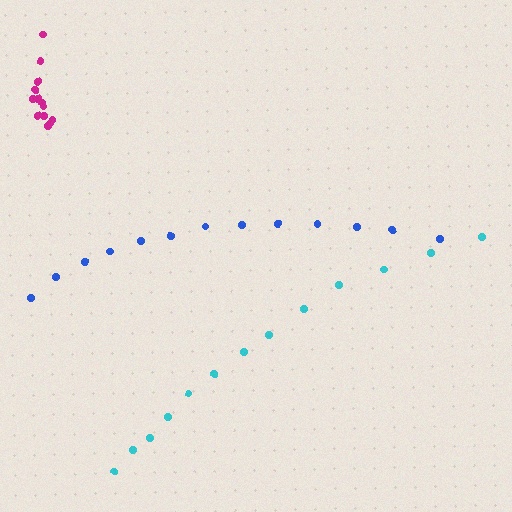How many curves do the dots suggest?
There are 3 distinct paths.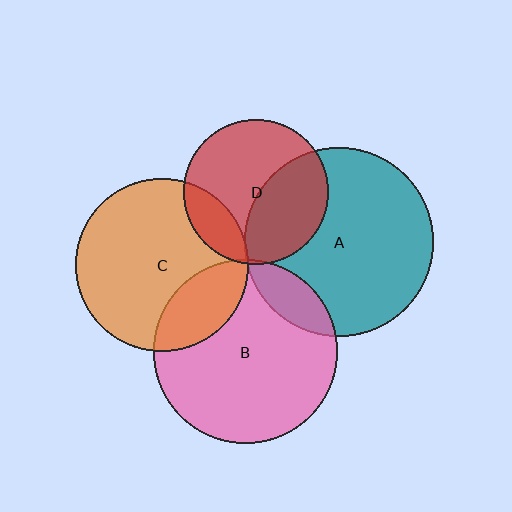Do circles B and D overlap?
Yes.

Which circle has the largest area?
Circle A (teal).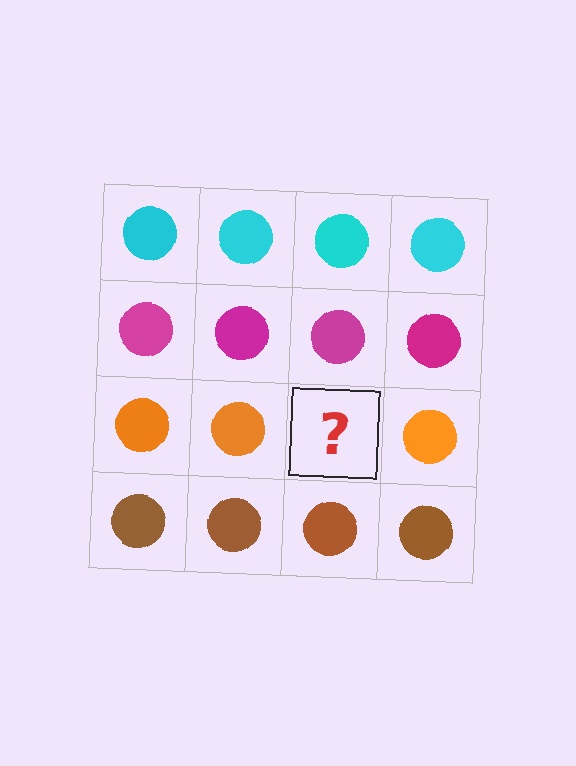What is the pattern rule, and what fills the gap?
The rule is that each row has a consistent color. The gap should be filled with an orange circle.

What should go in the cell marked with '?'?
The missing cell should contain an orange circle.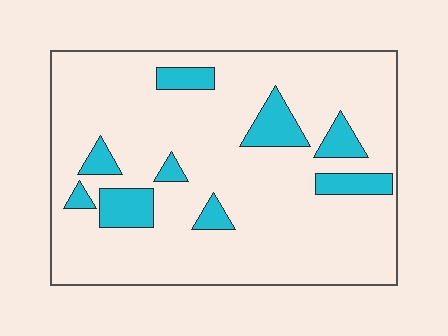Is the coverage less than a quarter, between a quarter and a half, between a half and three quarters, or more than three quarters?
Less than a quarter.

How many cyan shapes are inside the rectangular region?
9.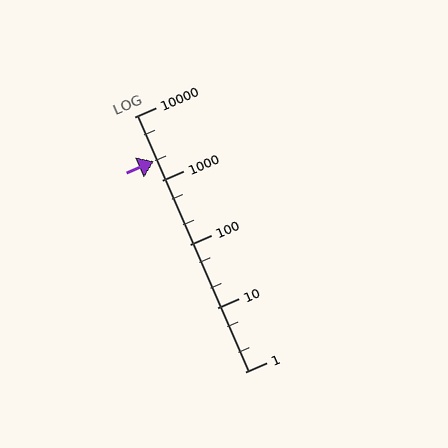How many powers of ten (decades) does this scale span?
The scale spans 4 decades, from 1 to 10000.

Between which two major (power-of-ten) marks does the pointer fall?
The pointer is between 1000 and 10000.